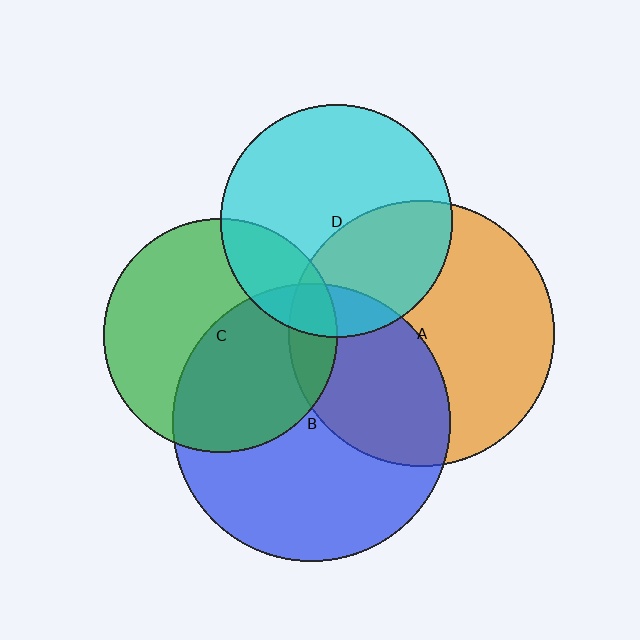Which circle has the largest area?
Circle B (blue).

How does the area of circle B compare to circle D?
Approximately 1.4 times.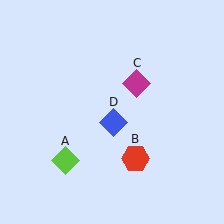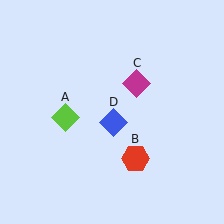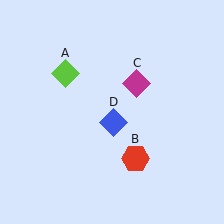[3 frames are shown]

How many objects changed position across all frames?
1 object changed position: lime diamond (object A).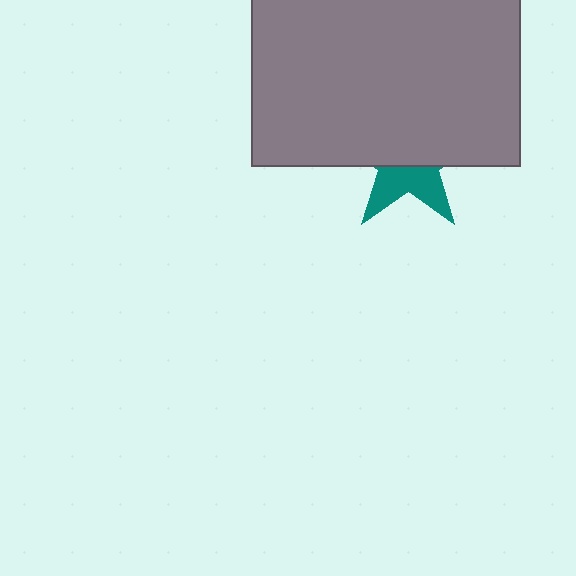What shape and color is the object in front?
The object in front is a gray rectangle.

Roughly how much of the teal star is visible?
A small part of it is visible (roughly 39%).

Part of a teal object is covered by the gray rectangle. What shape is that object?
It is a star.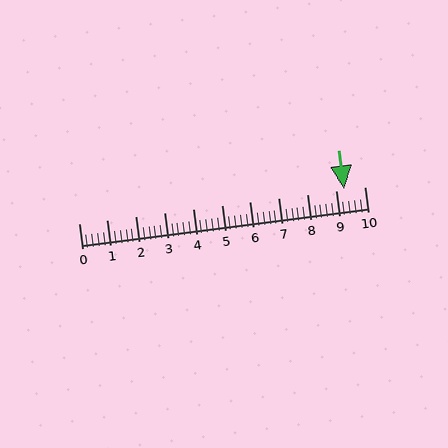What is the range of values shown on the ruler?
The ruler shows values from 0 to 10.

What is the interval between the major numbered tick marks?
The major tick marks are spaced 1 units apart.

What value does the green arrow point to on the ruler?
The green arrow points to approximately 9.3.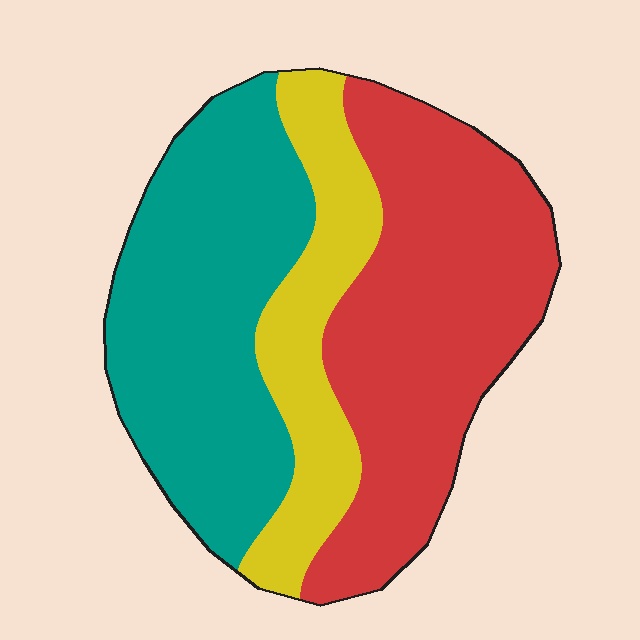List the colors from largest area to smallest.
From largest to smallest: red, teal, yellow.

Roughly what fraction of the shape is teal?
Teal covers about 40% of the shape.